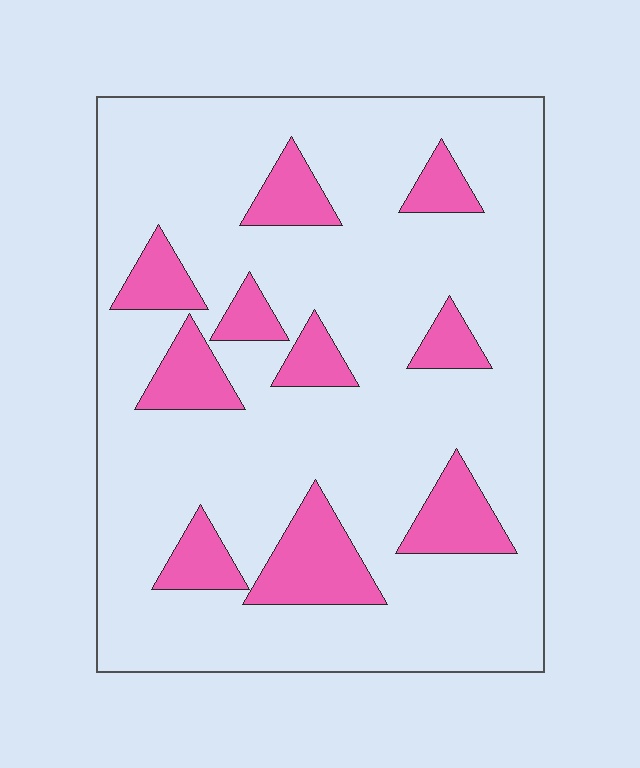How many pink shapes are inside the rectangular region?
10.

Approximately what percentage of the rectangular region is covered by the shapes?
Approximately 20%.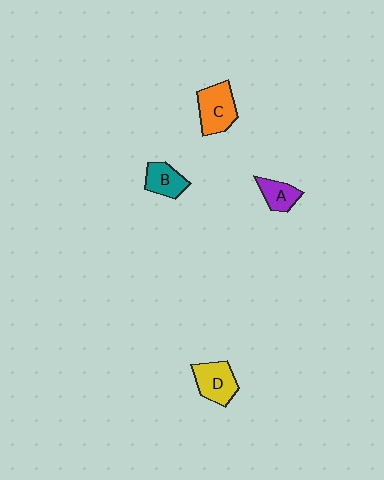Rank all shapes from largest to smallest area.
From largest to smallest: C (orange), D (yellow), B (teal), A (purple).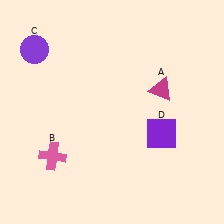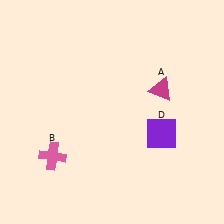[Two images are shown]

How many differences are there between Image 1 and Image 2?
There is 1 difference between the two images.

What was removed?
The purple circle (C) was removed in Image 2.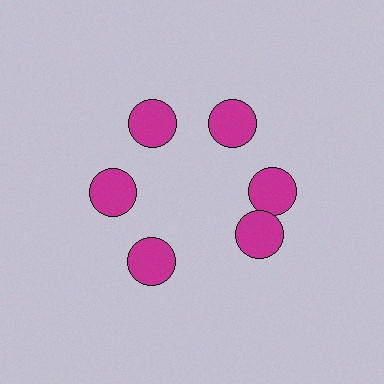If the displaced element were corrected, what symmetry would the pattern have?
It would have 6-fold rotational symmetry — the pattern would map onto itself every 60 degrees.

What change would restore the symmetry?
The symmetry would be restored by rotating it back into even spacing with its neighbors so that all 6 circles sit at equal angles and equal distance from the center.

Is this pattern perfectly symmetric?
No. The 6 magenta circles are arranged in a ring, but one element near the 5 o'clock position is rotated out of alignment along the ring, breaking the 6-fold rotational symmetry.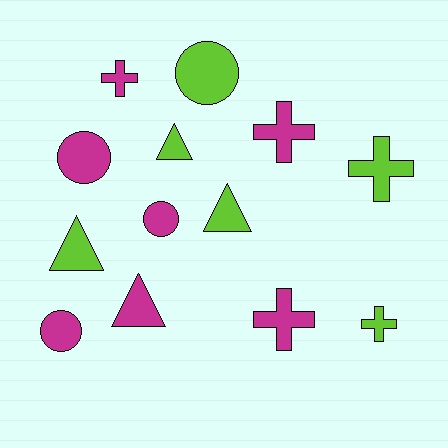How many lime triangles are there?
There are 3 lime triangles.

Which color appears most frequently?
Magenta, with 7 objects.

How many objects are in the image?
There are 13 objects.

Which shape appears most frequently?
Cross, with 5 objects.